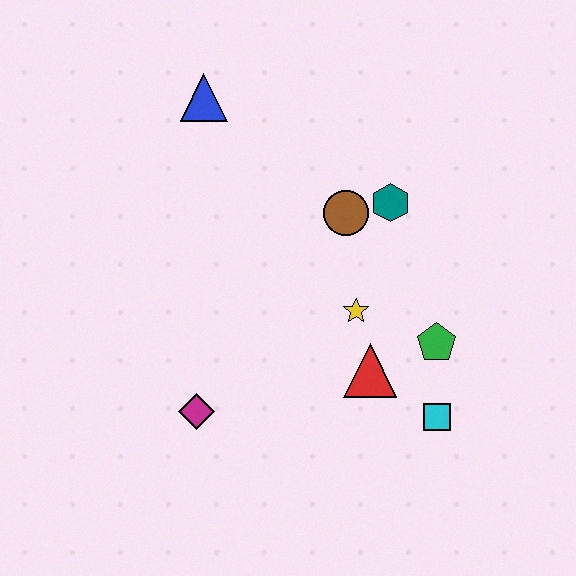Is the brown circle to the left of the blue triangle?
No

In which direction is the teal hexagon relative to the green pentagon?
The teal hexagon is above the green pentagon.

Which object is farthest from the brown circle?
The magenta diamond is farthest from the brown circle.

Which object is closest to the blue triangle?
The brown circle is closest to the blue triangle.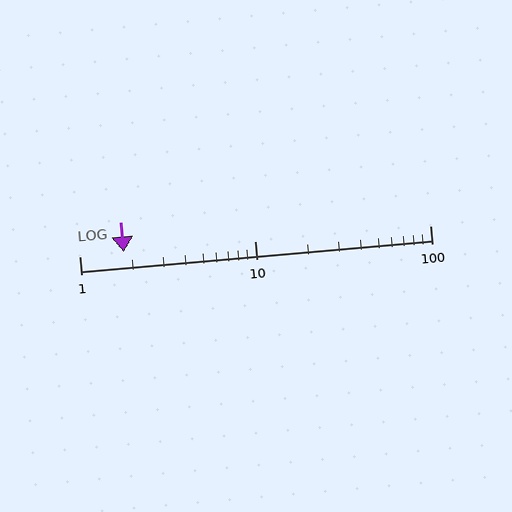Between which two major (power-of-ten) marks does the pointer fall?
The pointer is between 1 and 10.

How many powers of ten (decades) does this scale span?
The scale spans 2 decades, from 1 to 100.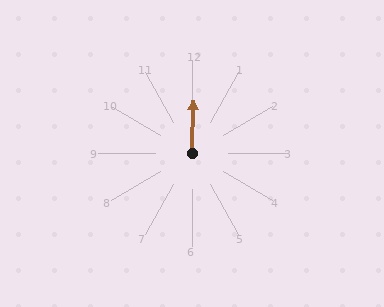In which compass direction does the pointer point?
North.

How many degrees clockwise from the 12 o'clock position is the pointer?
Approximately 1 degrees.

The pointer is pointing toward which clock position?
Roughly 12 o'clock.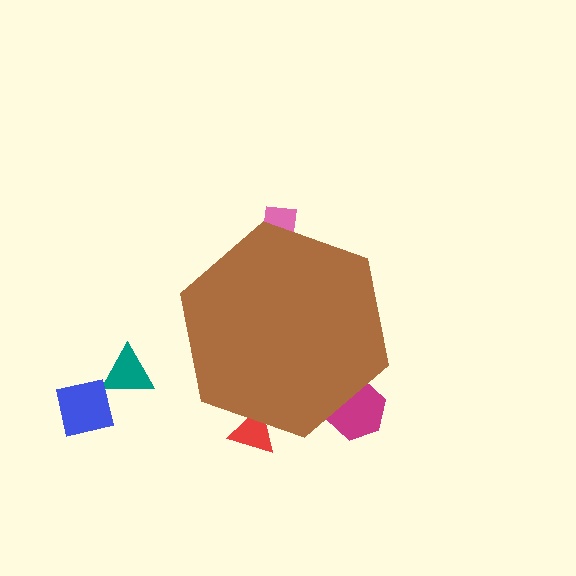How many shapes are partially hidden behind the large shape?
3 shapes are partially hidden.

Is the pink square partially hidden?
Yes, the pink square is partially hidden behind the brown hexagon.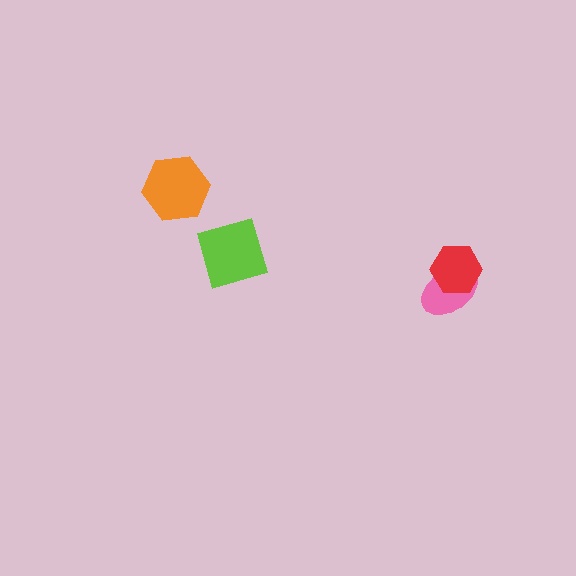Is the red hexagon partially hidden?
No, no other shape covers it.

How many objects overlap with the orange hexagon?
0 objects overlap with the orange hexagon.